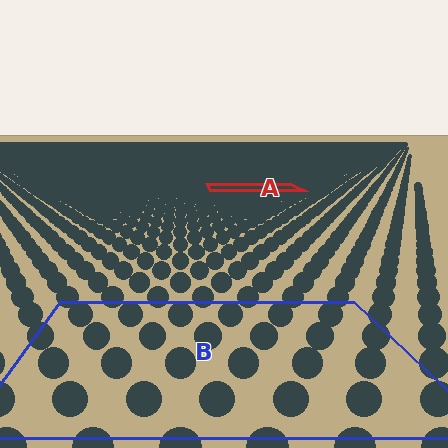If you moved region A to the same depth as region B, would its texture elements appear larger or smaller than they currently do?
They would appear larger. At a closer depth, the same texture elements are projected at a bigger on-screen size.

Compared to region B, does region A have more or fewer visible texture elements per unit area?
Region A has more texture elements per unit area — they are packed more densely because it is farther away.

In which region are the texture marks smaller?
The texture marks are smaller in region A, because it is farther away.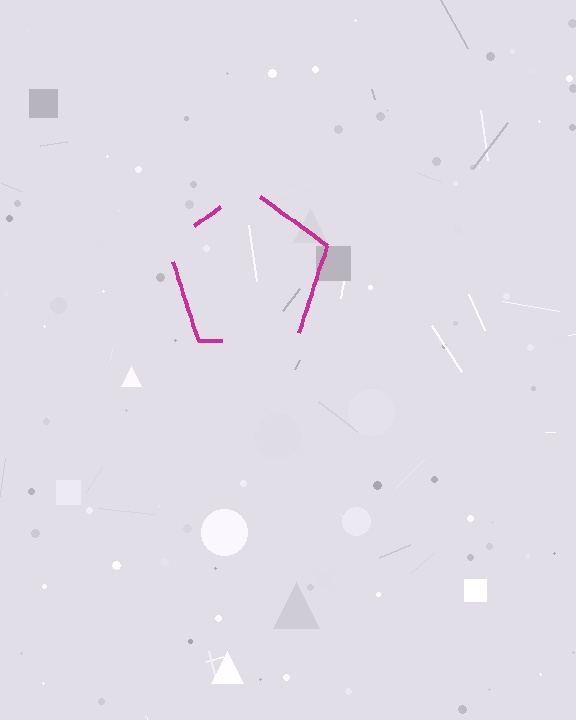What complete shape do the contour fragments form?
The contour fragments form a pentagon.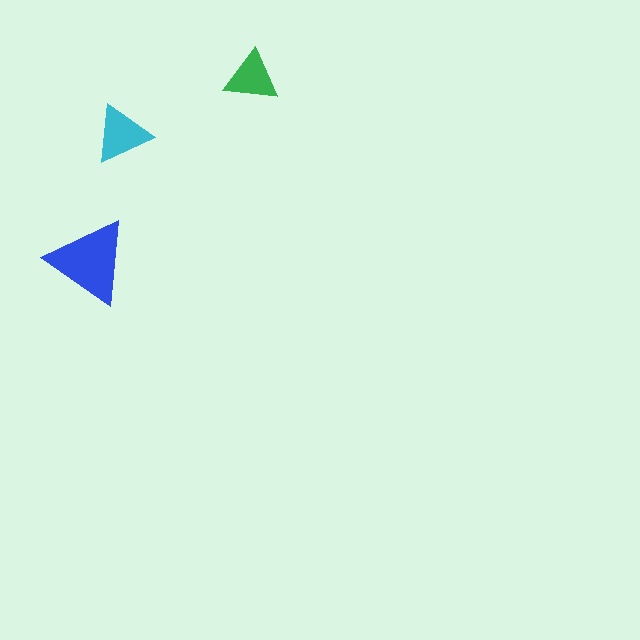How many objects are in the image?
There are 3 objects in the image.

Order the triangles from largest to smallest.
the blue one, the cyan one, the green one.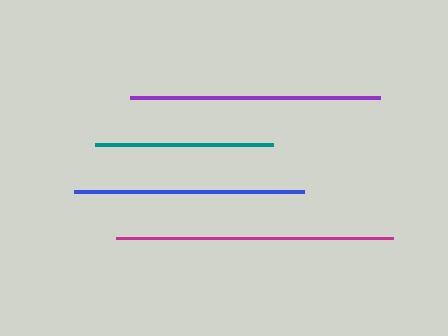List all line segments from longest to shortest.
From longest to shortest: magenta, purple, blue, teal.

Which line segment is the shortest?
The teal line is the shortest at approximately 179 pixels.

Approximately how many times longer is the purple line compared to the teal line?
The purple line is approximately 1.4 times the length of the teal line.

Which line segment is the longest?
The magenta line is the longest at approximately 277 pixels.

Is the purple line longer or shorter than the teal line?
The purple line is longer than the teal line.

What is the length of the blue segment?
The blue segment is approximately 230 pixels long.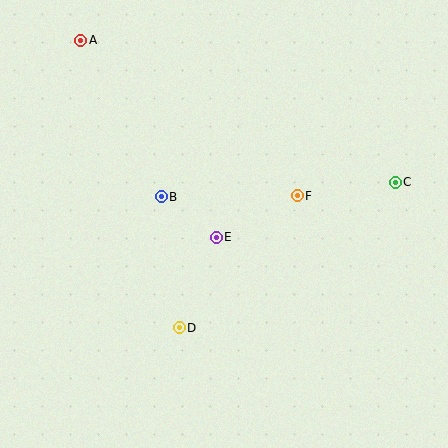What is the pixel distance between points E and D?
The distance between E and D is 98 pixels.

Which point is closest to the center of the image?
Point E at (216, 237) is closest to the center.